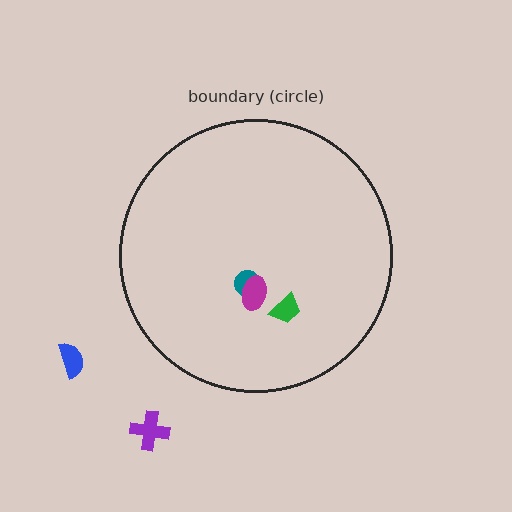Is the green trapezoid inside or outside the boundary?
Inside.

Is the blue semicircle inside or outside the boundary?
Outside.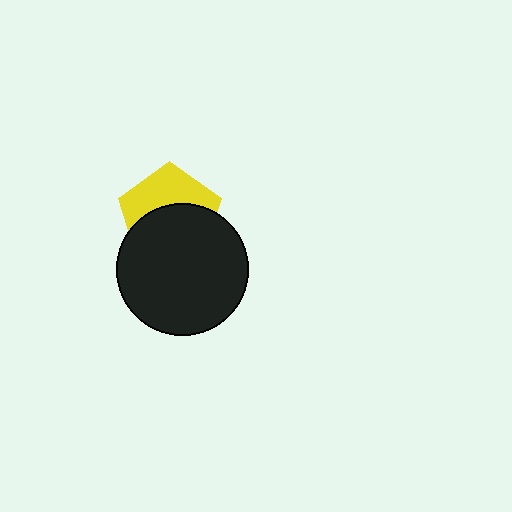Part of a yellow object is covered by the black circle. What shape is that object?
It is a pentagon.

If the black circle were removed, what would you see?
You would see the complete yellow pentagon.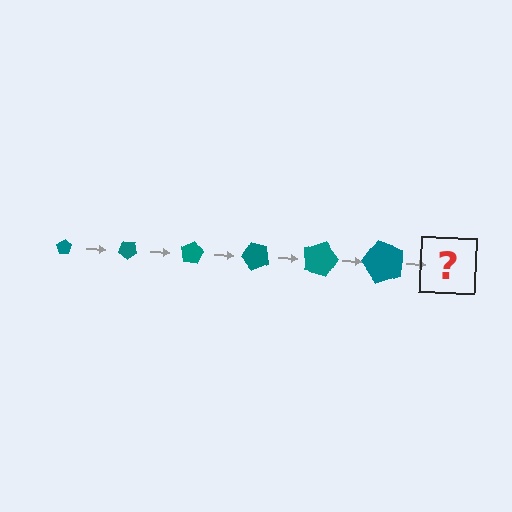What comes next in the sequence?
The next element should be a pentagon, larger than the previous one and rotated 240 degrees from the start.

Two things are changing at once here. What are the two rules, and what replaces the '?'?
The two rules are that the pentagon grows larger each step and it rotates 40 degrees each step. The '?' should be a pentagon, larger than the previous one and rotated 240 degrees from the start.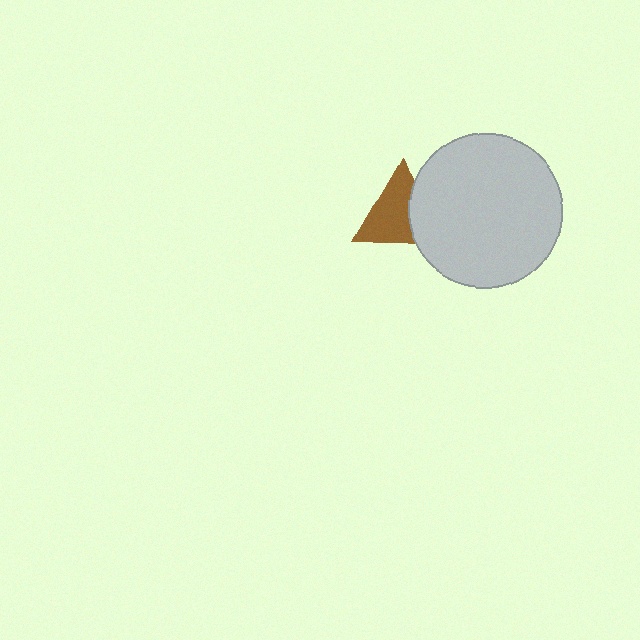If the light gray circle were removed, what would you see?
You would see the complete brown triangle.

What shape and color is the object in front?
The object in front is a light gray circle.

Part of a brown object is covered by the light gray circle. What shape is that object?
It is a triangle.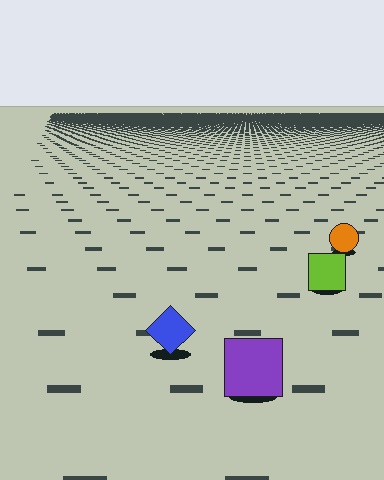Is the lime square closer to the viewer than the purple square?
No. The purple square is closer — you can tell from the texture gradient: the ground texture is coarser near it.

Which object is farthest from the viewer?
The orange circle is farthest from the viewer. It appears smaller and the ground texture around it is denser.